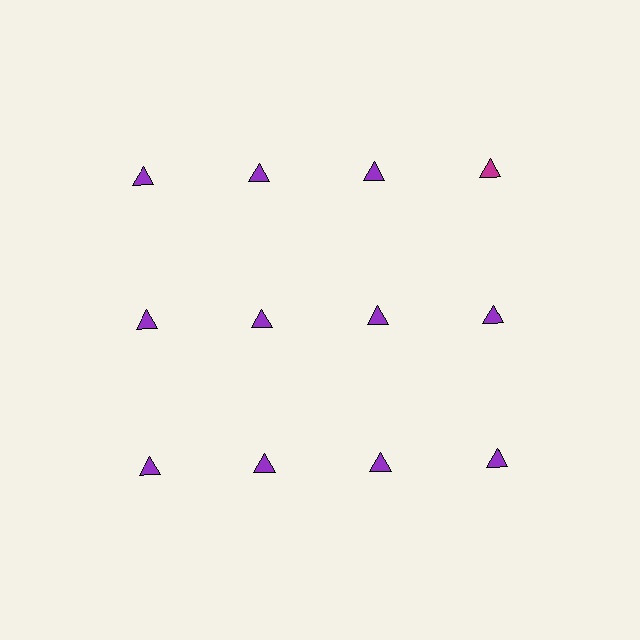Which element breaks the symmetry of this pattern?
The magenta triangle in the top row, second from right column breaks the symmetry. All other shapes are purple triangles.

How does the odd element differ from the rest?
It has a different color: magenta instead of purple.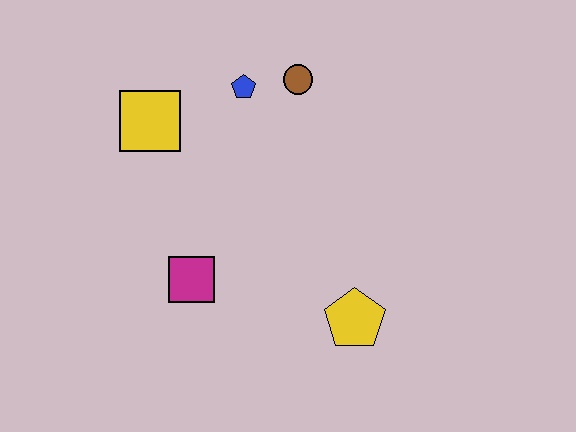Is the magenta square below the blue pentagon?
Yes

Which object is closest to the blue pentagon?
The brown circle is closest to the blue pentagon.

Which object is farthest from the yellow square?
The yellow pentagon is farthest from the yellow square.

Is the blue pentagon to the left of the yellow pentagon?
Yes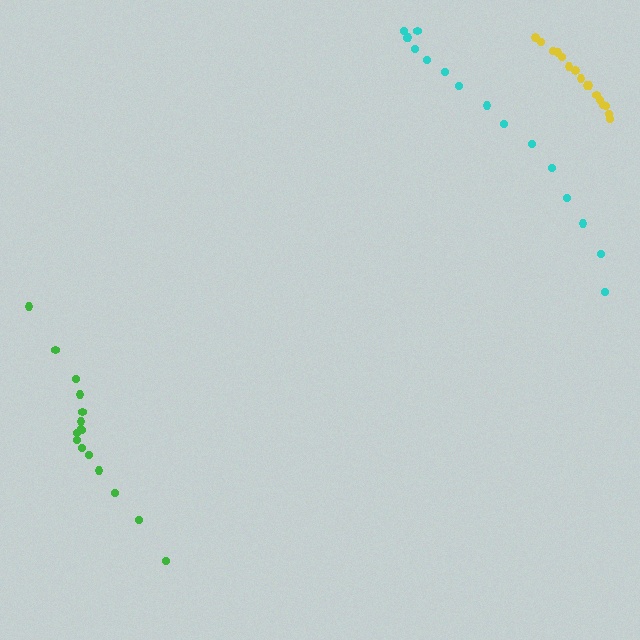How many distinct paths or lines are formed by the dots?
There are 3 distinct paths.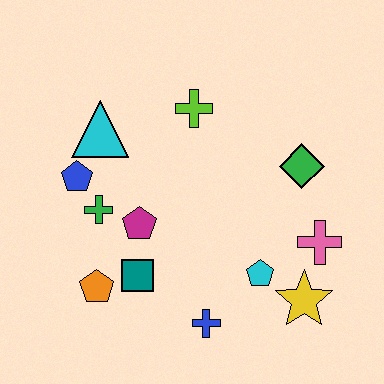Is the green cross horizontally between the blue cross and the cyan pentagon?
No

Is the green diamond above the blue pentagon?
Yes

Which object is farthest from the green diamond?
The orange pentagon is farthest from the green diamond.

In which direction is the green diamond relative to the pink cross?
The green diamond is above the pink cross.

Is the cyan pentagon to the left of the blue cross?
No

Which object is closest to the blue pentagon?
The green cross is closest to the blue pentagon.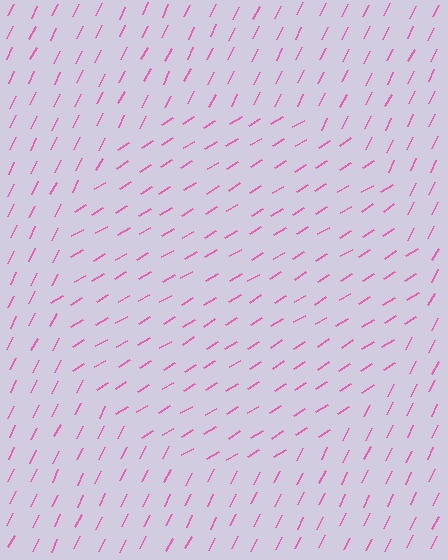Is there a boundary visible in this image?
Yes, there is a texture boundary formed by a change in line orientation.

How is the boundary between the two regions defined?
The boundary is defined purely by a change in line orientation (approximately 32 degrees difference). All lines are the same color and thickness.